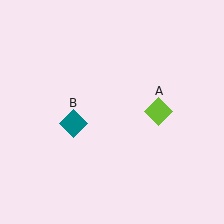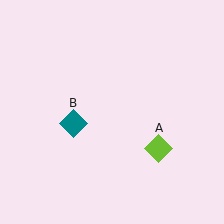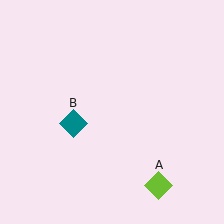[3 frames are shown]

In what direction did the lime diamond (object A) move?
The lime diamond (object A) moved down.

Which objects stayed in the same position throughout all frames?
Teal diamond (object B) remained stationary.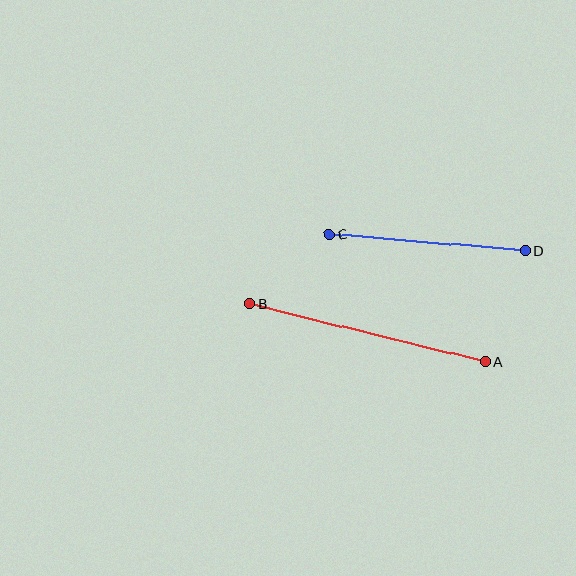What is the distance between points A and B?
The distance is approximately 242 pixels.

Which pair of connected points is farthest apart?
Points A and B are farthest apart.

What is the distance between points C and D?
The distance is approximately 197 pixels.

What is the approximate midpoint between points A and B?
The midpoint is at approximately (368, 333) pixels.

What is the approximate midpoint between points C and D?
The midpoint is at approximately (427, 243) pixels.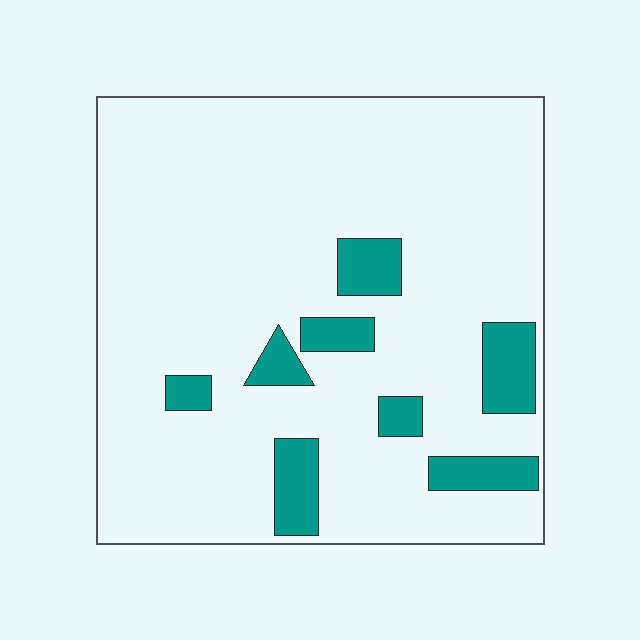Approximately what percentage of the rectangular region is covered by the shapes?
Approximately 15%.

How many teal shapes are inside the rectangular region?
8.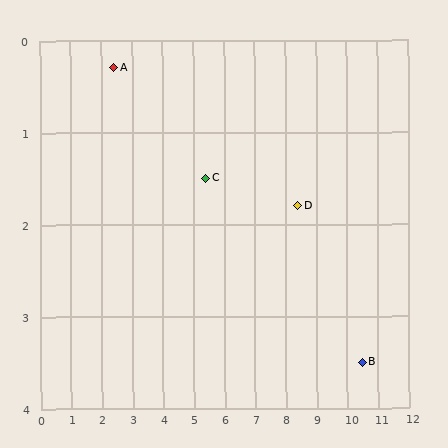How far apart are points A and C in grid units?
Points A and C are about 3.2 grid units apart.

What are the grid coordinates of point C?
Point C is at approximately (5.4, 1.5).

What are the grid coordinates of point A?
Point A is at approximately (2.4, 0.3).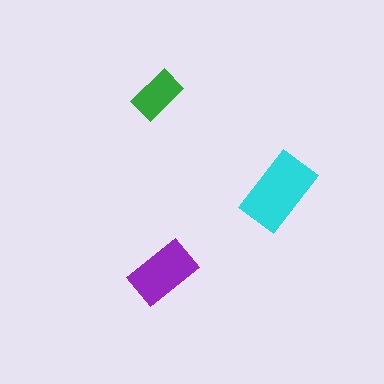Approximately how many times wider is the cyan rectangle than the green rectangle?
About 1.5 times wider.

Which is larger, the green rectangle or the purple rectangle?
The purple one.